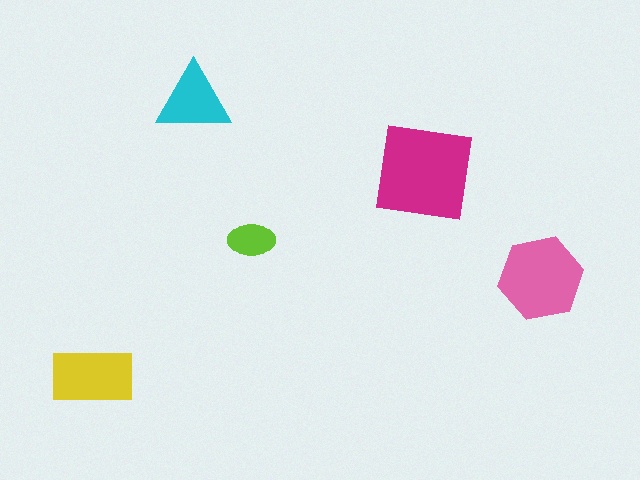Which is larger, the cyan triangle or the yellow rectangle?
The yellow rectangle.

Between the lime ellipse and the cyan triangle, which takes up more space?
The cyan triangle.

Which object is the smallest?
The lime ellipse.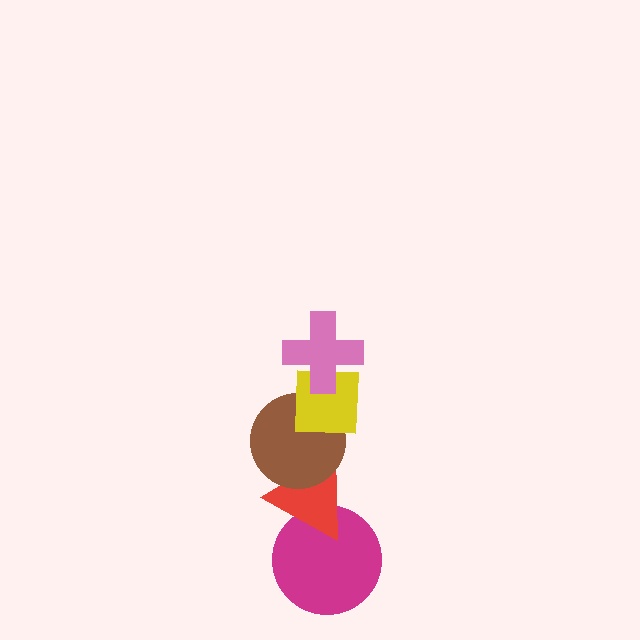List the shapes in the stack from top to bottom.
From top to bottom: the pink cross, the yellow square, the brown circle, the red triangle, the magenta circle.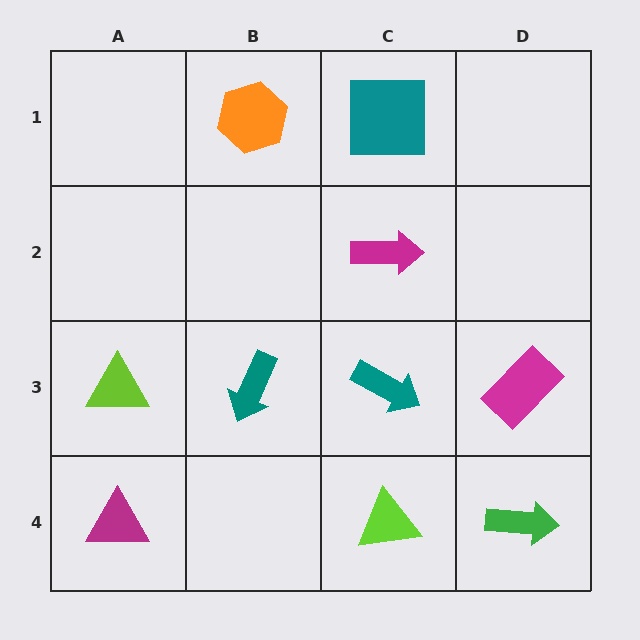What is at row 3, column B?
A teal arrow.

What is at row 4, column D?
A green arrow.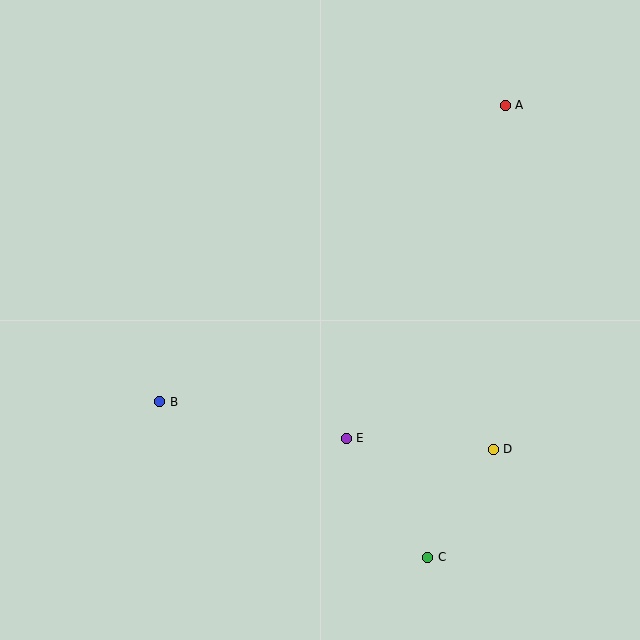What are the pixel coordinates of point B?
Point B is at (160, 402).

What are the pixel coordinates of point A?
Point A is at (505, 105).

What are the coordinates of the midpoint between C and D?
The midpoint between C and D is at (461, 503).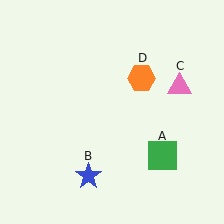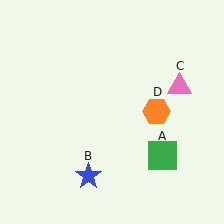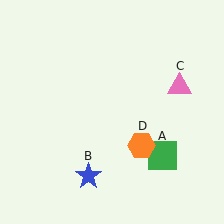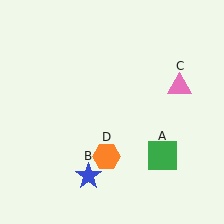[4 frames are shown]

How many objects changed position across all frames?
1 object changed position: orange hexagon (object D).